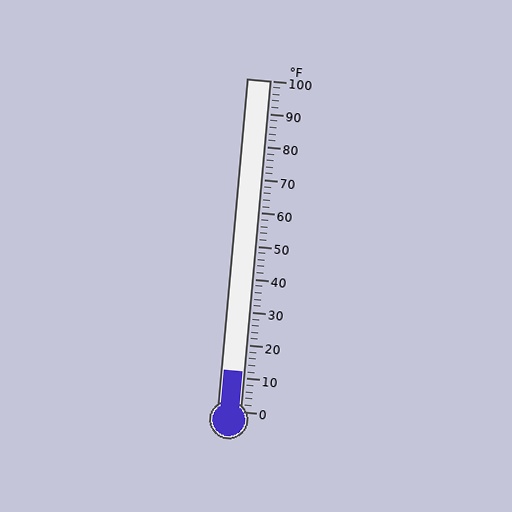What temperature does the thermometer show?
The thermometer shows approximately 12°F.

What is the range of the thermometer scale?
The thermometer scale ranges from 0°F to 100°F.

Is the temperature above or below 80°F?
The temperature is below 80°F.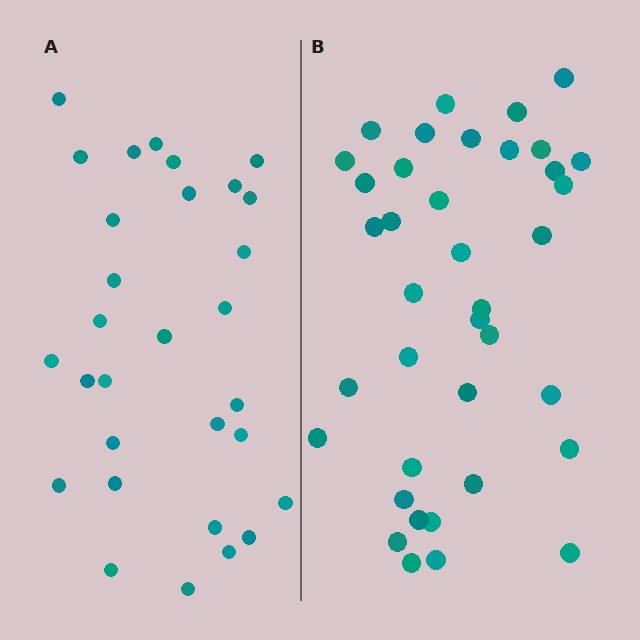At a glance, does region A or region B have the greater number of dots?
Region B (the right region) has more dots.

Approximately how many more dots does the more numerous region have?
Region B has roughly 8 or so more dots than region A.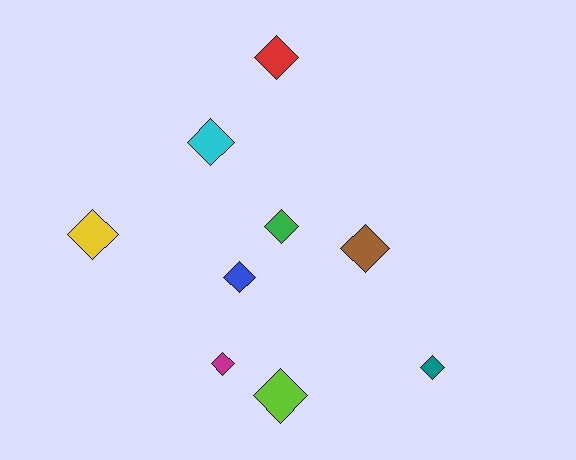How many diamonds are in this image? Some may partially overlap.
There are 9 diamonds.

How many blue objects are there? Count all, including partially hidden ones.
There is 1 blue object.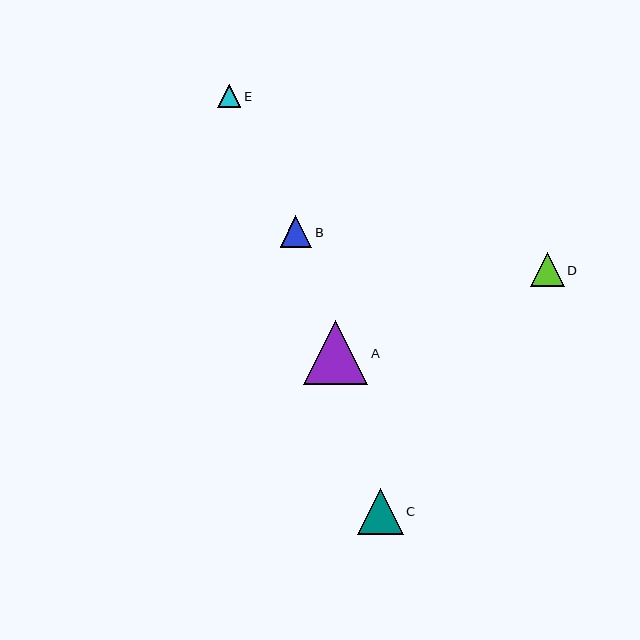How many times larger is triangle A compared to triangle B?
Triangle A is approximately 2.0 times the size of triangle B.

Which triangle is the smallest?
Triangle E is the smallest with a size of approximately 23 pixels.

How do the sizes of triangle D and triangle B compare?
Triangle D and triangle B are approximately the same size.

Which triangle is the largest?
Triangle A is the largest with a size of approximately 64 pixels.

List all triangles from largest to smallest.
From largest to smallest: A, C, D, B, E.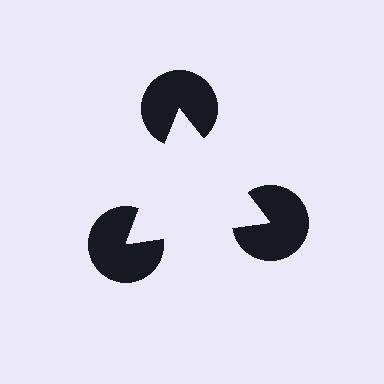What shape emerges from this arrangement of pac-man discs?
An illusory triangle — its edges are inferred from the aligned wedge cuts in the pac-man discs, not physically drawn.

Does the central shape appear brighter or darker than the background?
It typically appears slightly brighter than the background, even though no actual brightness change is drawn.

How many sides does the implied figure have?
3 sides.